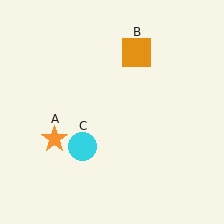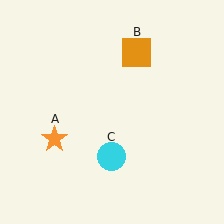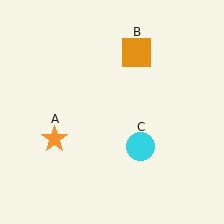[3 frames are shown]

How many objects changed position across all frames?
1 object changed position: cyan circle (object C).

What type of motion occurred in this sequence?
The cyan circle (object C) rotated counterclockwise around the center of the scene.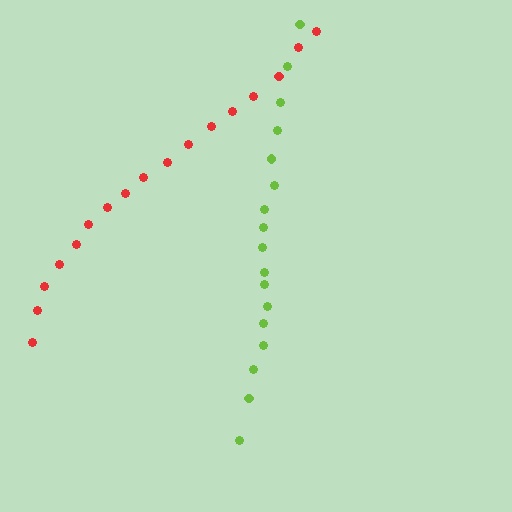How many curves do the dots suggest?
There are 2 distinct paths.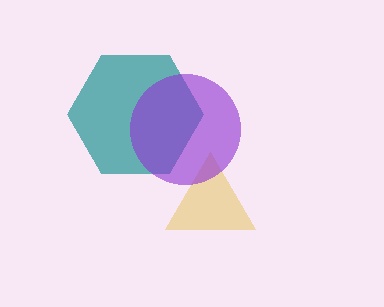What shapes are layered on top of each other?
The layered shapes are: a teal hexagon, a yellow triangle, a purple circle.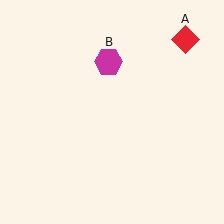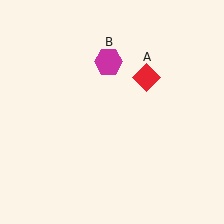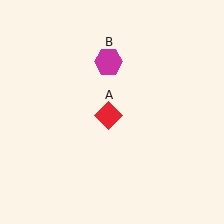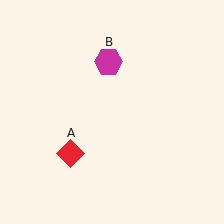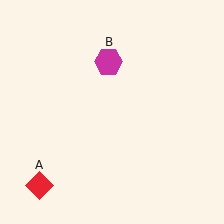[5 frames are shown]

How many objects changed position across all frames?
1 object changed position: red diamond (object A).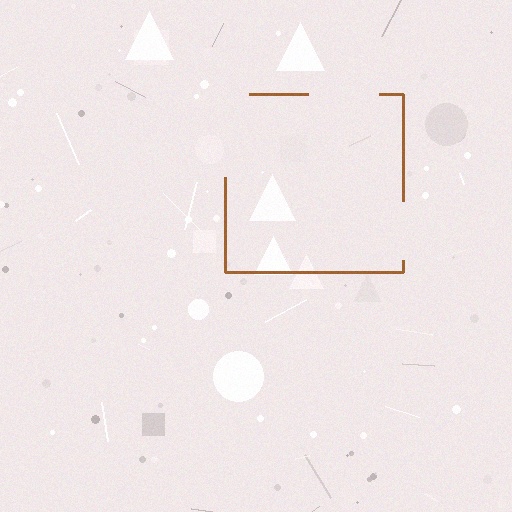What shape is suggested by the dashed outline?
The dashed outline suggests a square.